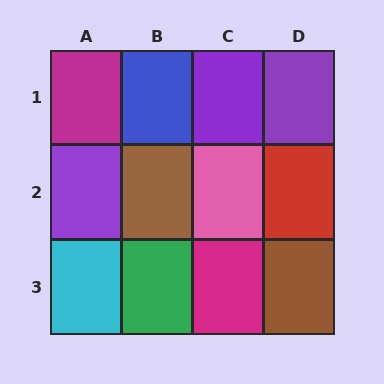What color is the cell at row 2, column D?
Red.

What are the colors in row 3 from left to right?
Cyan, green, magenta, brown.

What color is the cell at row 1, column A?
Magenta.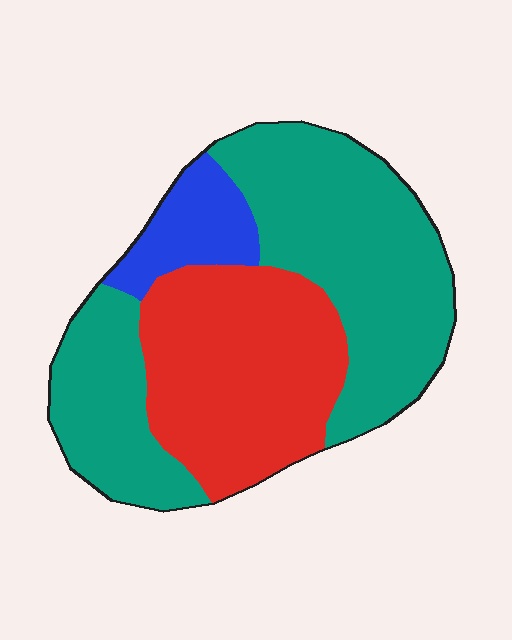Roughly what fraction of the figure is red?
Red takes up about one third (1/3) of the figure.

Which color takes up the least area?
Blue, at roughly 10%.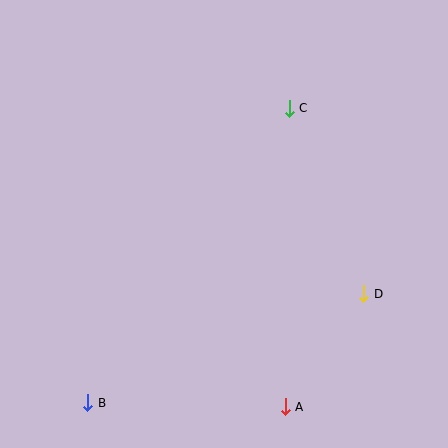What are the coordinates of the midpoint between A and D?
The midpoint between A and D is at (325, 350).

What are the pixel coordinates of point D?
Point D is at (364, 294).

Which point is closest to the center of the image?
Point C at (289, 108) is closest to the center.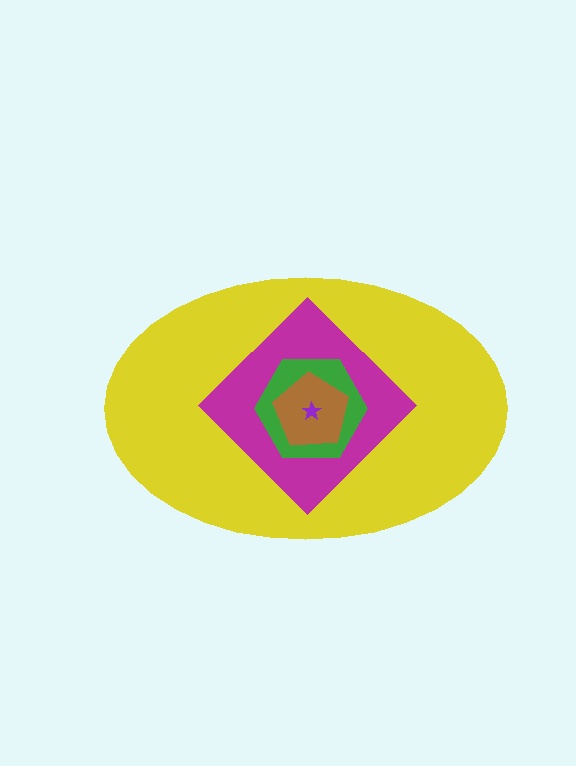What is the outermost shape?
The yellow ellipse.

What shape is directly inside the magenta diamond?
The green hexagon.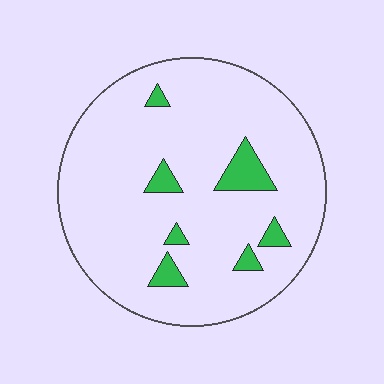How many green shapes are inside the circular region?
7.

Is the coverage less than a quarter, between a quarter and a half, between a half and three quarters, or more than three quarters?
Less than a quarter.